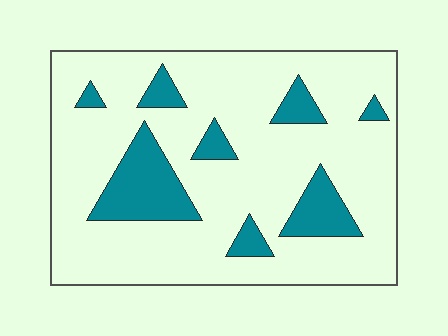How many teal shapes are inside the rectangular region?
8.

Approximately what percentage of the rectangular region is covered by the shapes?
Approximately 20%.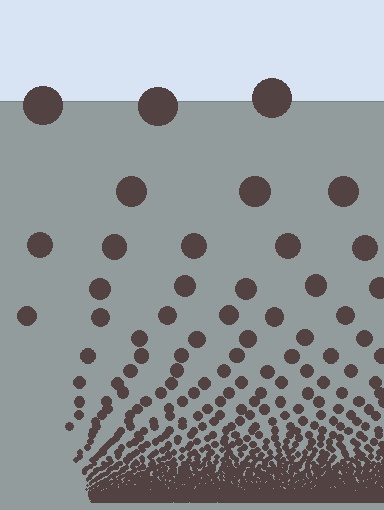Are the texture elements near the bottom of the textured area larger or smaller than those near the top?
Smaller. The gradient is inverted — elements near the bottom are smaller and denser.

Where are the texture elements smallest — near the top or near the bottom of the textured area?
Near the bottom.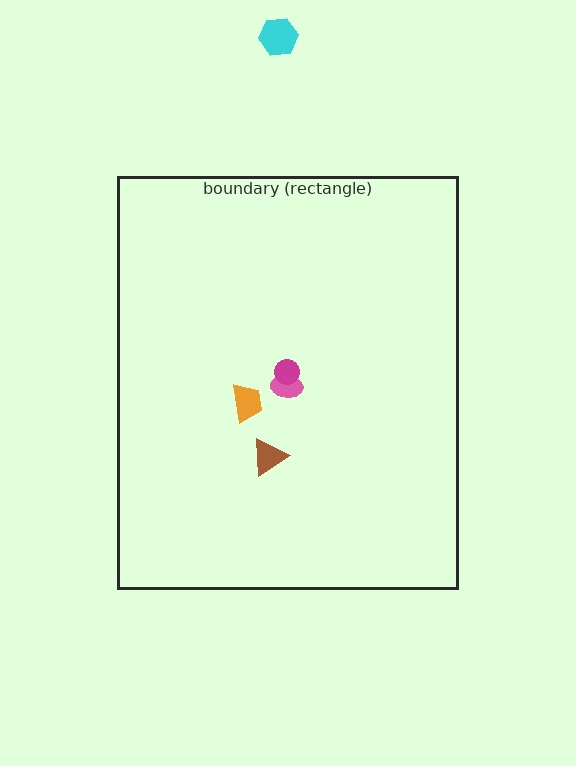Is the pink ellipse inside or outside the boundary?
Inside.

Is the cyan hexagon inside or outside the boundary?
Outside.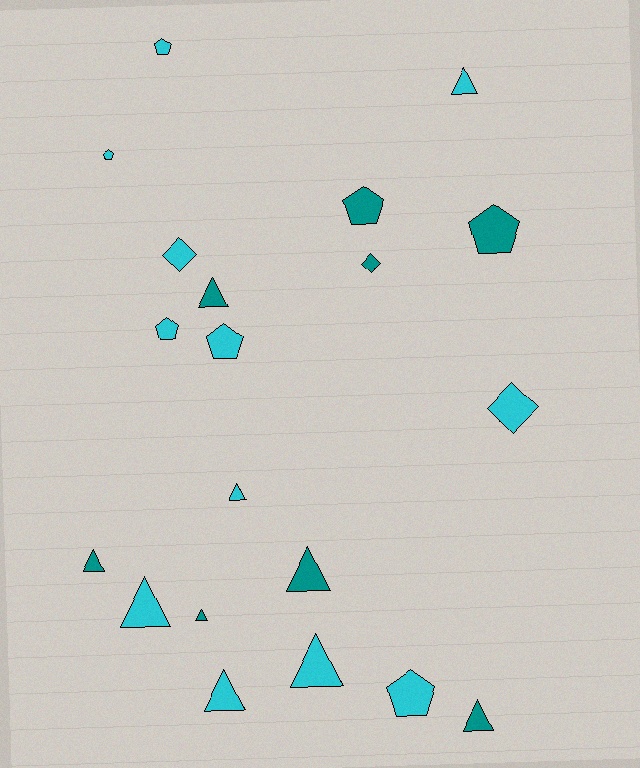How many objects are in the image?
There are 20 objects.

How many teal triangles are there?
There are 5 teal triangles.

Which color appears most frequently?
Cyan, with 12 objects.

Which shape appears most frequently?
Triangle, with 10 objects.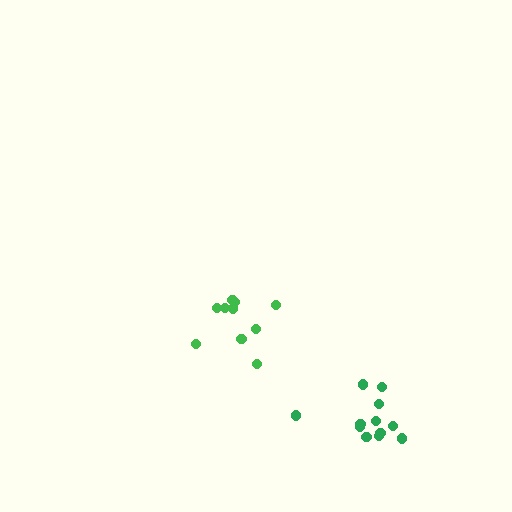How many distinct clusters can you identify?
There are 2 distinct clusters.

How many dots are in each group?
Group 1: 10 dots, Group 2: 12 dots (22 total).